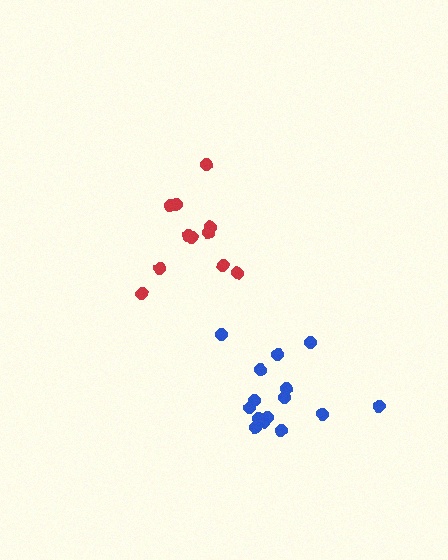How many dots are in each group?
Group 1: 15 dots, Group 2: 11 dots (26 total).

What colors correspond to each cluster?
The clusters are colored: blue, red.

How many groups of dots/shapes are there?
There are 2 groups.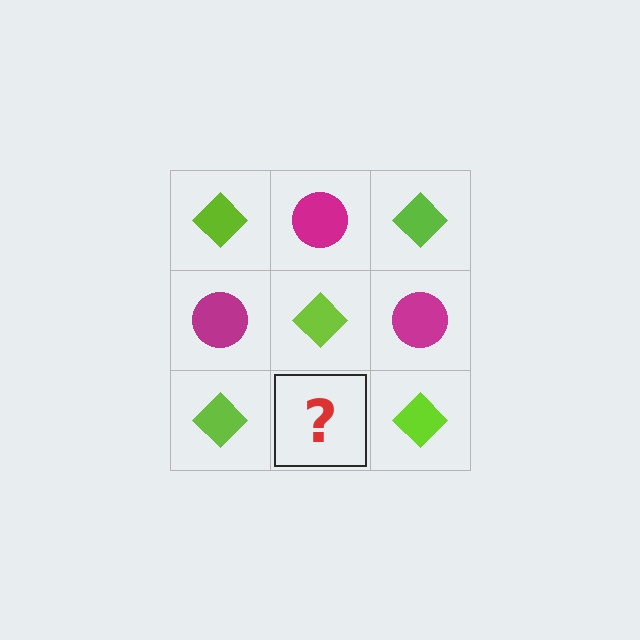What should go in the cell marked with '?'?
The missing cell should contain a magenta circle.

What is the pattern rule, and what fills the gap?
The rule is that it alternates lime diamond and magenta circle in a checkerboard pattern. The gap should be filled with a magenta circle.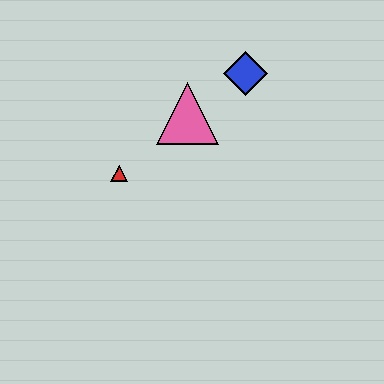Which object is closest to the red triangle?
The pink triangle is closest to the red triangle.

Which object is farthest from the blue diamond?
The red triangle is farthest from the blue diamond.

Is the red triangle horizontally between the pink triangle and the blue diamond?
No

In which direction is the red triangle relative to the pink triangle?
The red triangle is to the left of the pink triangle.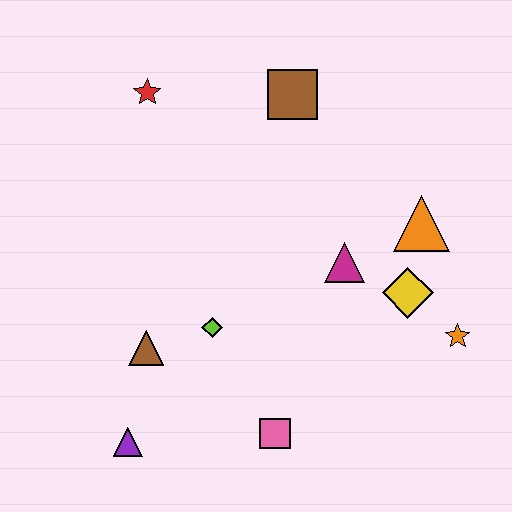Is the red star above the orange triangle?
Yes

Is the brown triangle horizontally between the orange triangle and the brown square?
No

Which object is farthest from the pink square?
The red star is farthest from the pink square.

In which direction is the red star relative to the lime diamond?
The red star is above the lime diamond.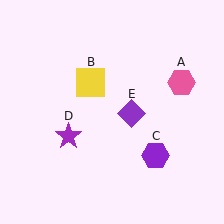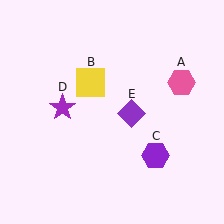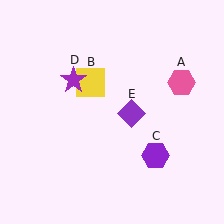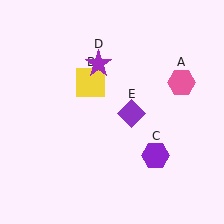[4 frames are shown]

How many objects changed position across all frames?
1 object changed position: purple star (object D).